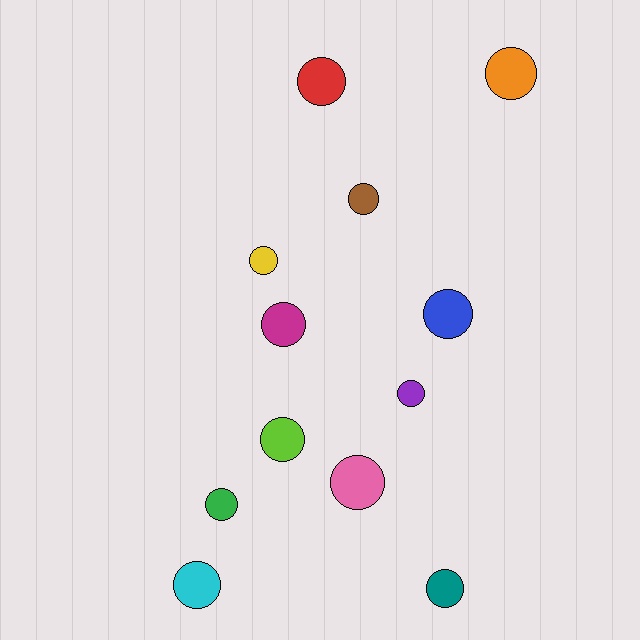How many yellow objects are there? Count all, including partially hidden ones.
There is 1 yellow object.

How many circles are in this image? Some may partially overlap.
There are 12 circles.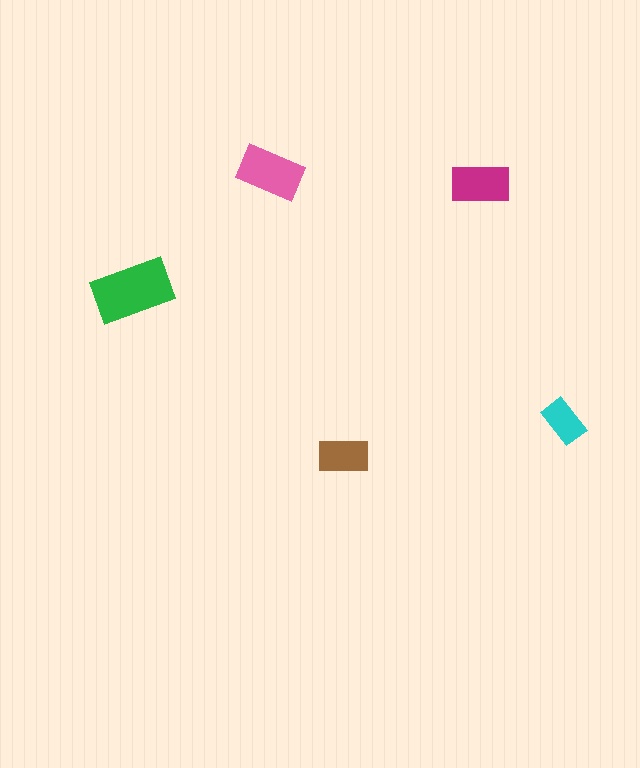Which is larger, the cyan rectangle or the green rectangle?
The green one.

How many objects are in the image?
There are 5 objects in the image.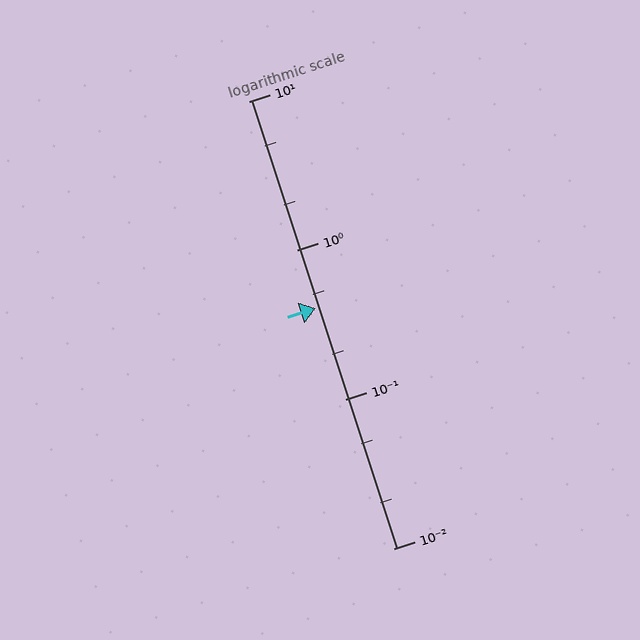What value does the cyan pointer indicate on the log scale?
The pointer indicates approximately 0.41.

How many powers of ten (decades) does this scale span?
The scale spans 3 decades, from 0.01 to 10.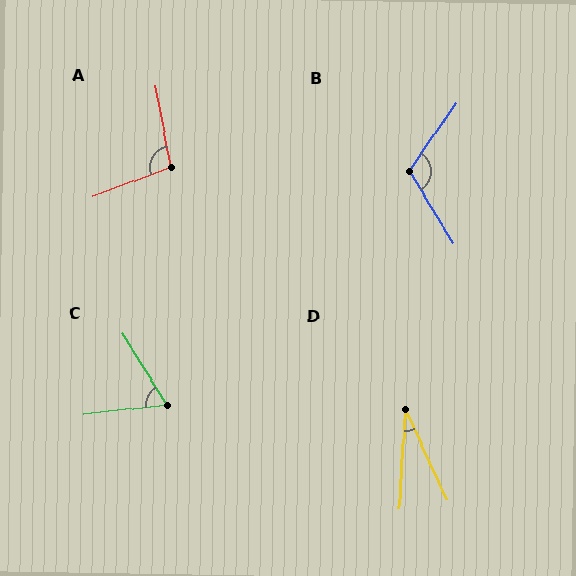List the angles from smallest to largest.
D (27°), C (64°), A (100°), B (113°).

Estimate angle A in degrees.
Approximately 100 degrees.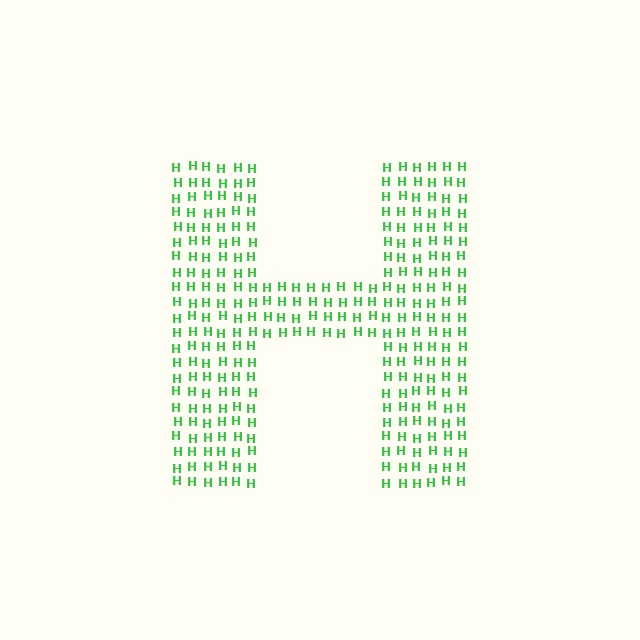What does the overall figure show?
The overall figure shows the letter H.